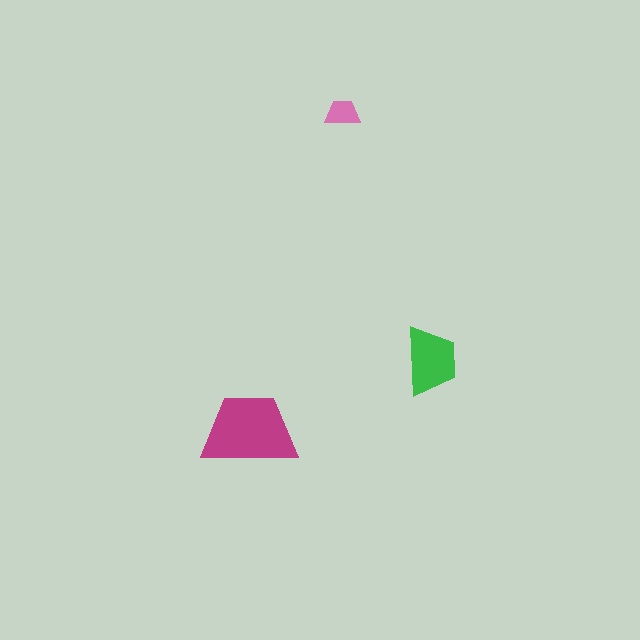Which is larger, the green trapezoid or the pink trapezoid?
The green one.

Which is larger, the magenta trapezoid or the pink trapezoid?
The magenta one.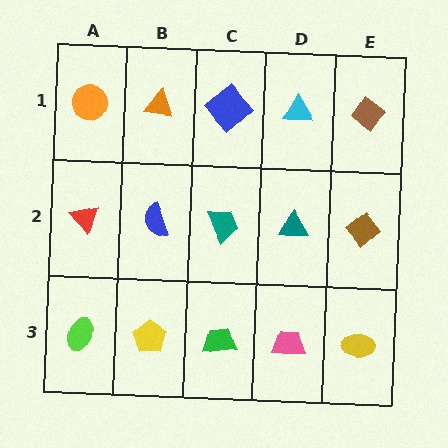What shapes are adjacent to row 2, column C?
A blue diamond (row 1, column C), a green trapezoid (row 3, column C), a blue semicircle (row 2, column B), a teal triangle (row 2, column D).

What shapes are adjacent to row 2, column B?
An orange triangle (row 1, column B), a yellow pentagon (row 3, column B), a red triangle (row 2, column A), a teal trapezoid (row 2, column C).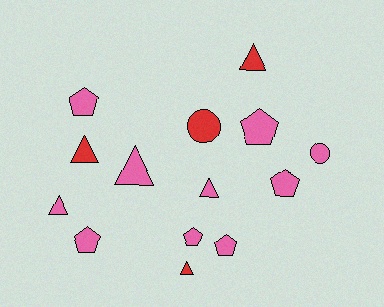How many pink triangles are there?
There are 3 pink triangles.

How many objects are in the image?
There are 14 objects.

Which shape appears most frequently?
Pentagon, with 6 objects.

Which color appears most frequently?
Pink, with 10 objects.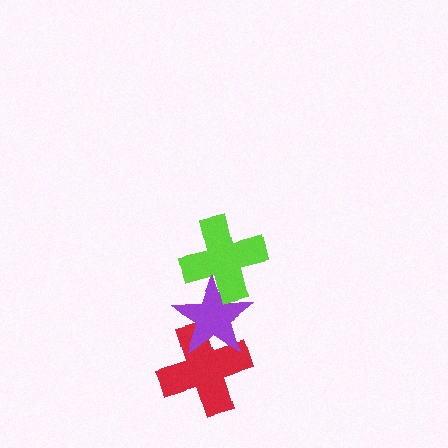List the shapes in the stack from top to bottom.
From top to bottom: the lime cross, the purple star, the red cross.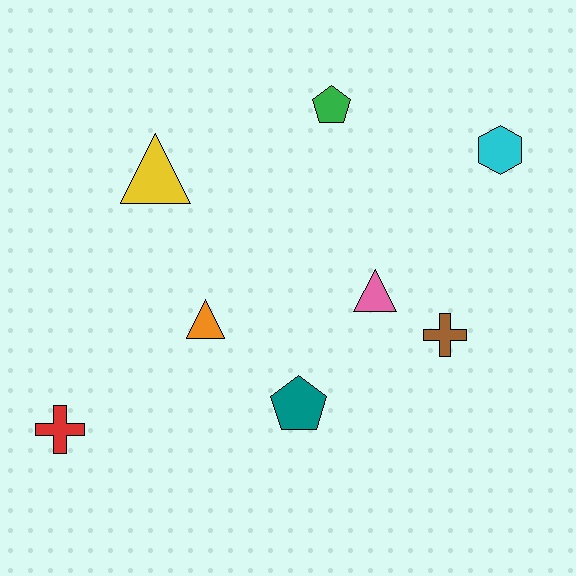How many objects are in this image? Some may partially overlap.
There are 8 objects.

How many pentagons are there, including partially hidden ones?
There are 2 pentagons.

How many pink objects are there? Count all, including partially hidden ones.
There is 1 pink object.